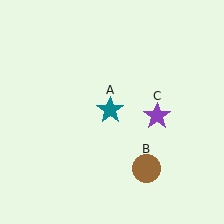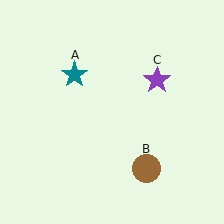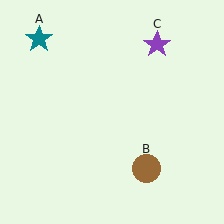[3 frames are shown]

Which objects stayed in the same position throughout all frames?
Brown circle (object B) remained stationary.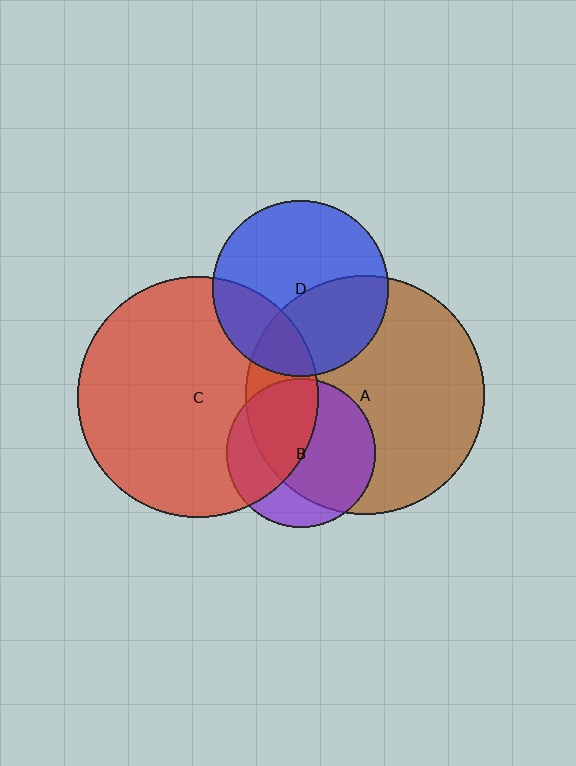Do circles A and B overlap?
Yes.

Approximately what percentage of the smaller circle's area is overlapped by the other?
Approximately 70%.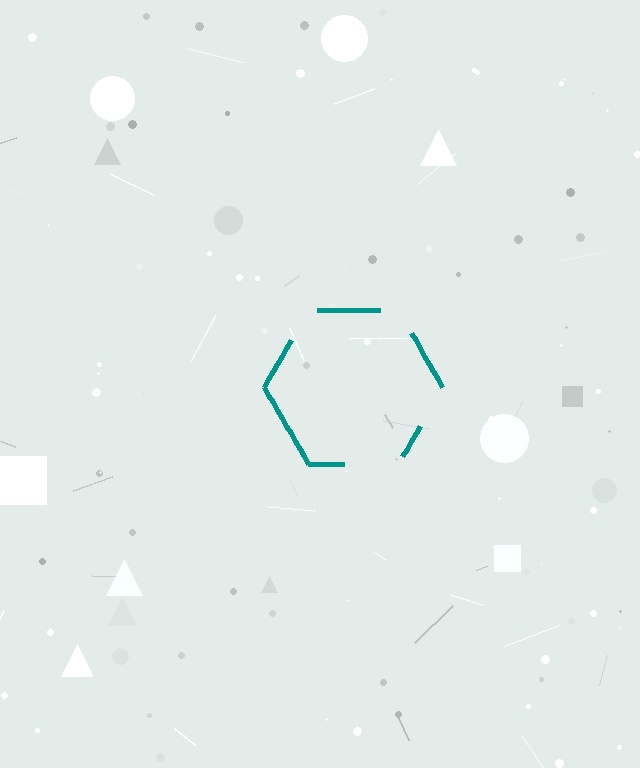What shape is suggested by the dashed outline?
The dashed outline suggests a hexagon.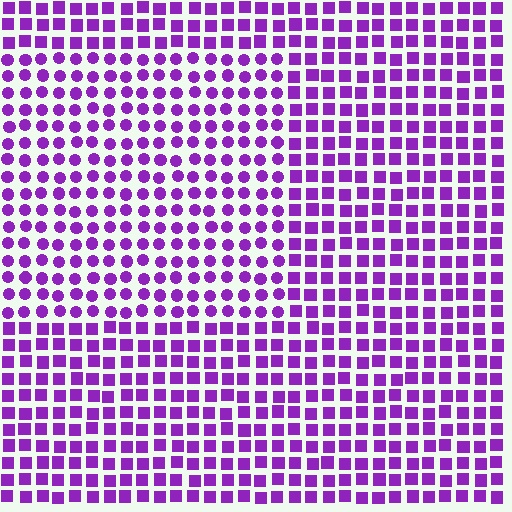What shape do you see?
I see a rectangle.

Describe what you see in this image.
The image is filled with small purple elements arranged in a uniform grid. A rectangle-shaped region contains circles, while the surrounding area contains squares. The boundary is defined purely by the change in element shape.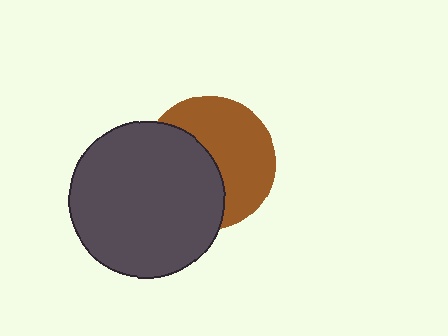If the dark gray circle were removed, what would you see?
You would see the complete brown circle.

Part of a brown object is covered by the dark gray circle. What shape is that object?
It is a circle.